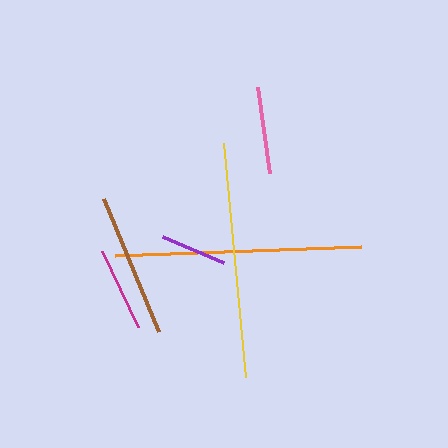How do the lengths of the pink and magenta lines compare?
The pink and magenta lines are approximately the same length.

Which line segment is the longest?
The orange line is the longest at approximately 246 pixels.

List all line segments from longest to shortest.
From longest to shortest: orange, yellow, brown, pink, magenta, purple.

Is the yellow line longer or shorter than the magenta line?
The yellow line is longer than the magenta line.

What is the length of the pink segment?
The pink segment is approximately 87 pixels long.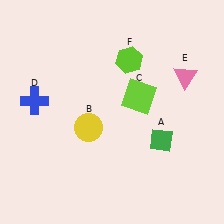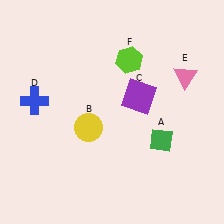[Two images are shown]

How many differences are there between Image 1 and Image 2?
There is 1 difference between the two images.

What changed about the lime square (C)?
In Image 1, C is lime. In Image 2, it changed to purple.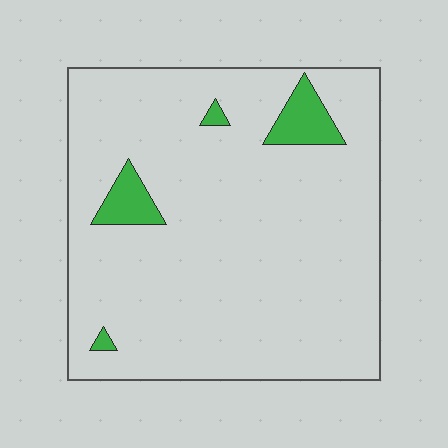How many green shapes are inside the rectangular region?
4.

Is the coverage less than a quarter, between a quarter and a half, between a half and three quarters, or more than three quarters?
Less than a quarter.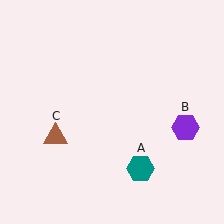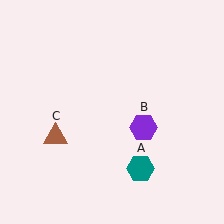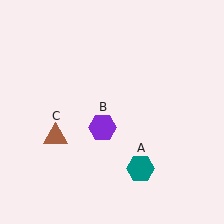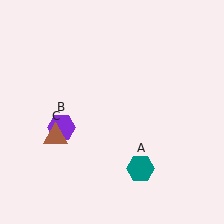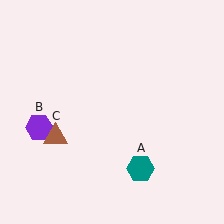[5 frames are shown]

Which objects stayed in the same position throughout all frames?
Teal hexagon (object A) and brown triangle (object C) remained stationary.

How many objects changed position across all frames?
1 object changed position: purple hexagon (object B).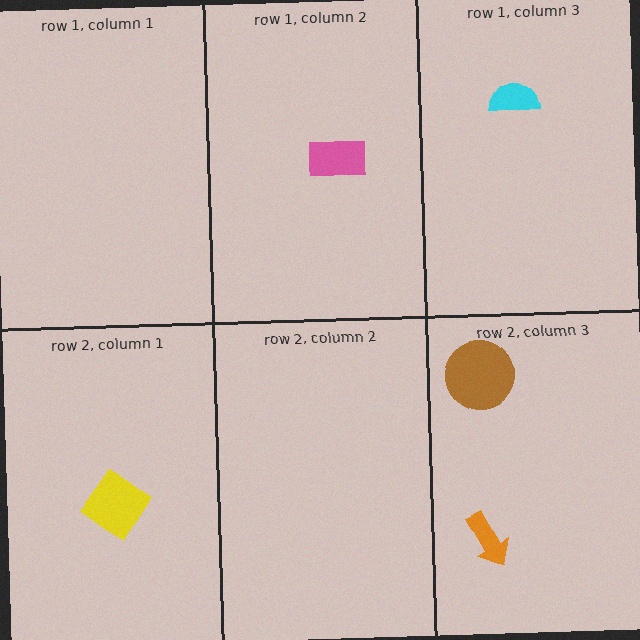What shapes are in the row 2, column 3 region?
The brown circle, the orange arrow.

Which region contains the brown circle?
The row 2, column 3 region.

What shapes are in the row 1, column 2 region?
The pink rectangle.